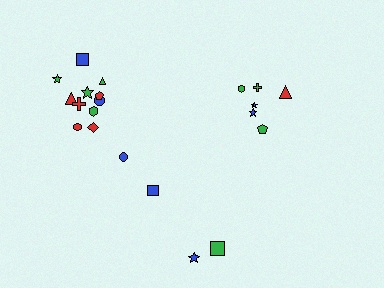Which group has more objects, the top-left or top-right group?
The top-left group.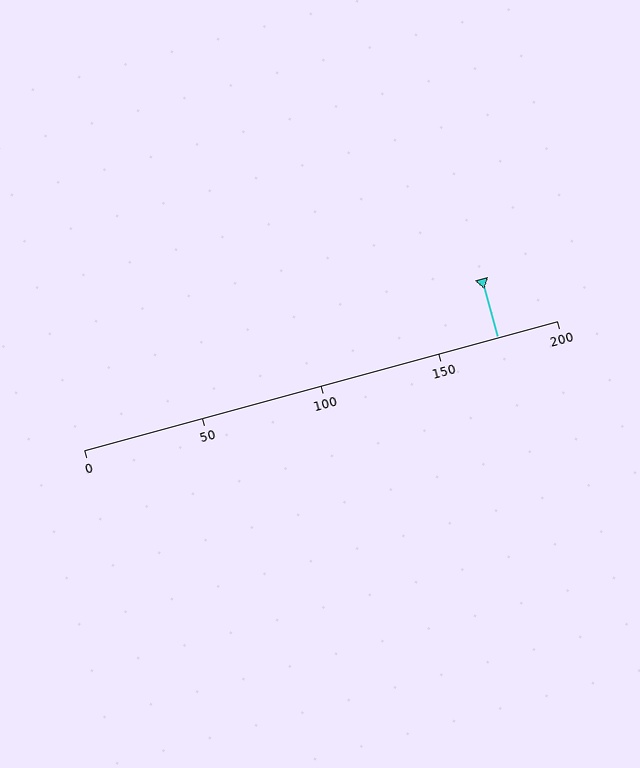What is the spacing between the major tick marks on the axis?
The major ticks are spaced 50 apart.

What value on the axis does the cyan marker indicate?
The marker indicates approximately 175.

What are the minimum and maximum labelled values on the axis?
The axis runs from 0 to 200.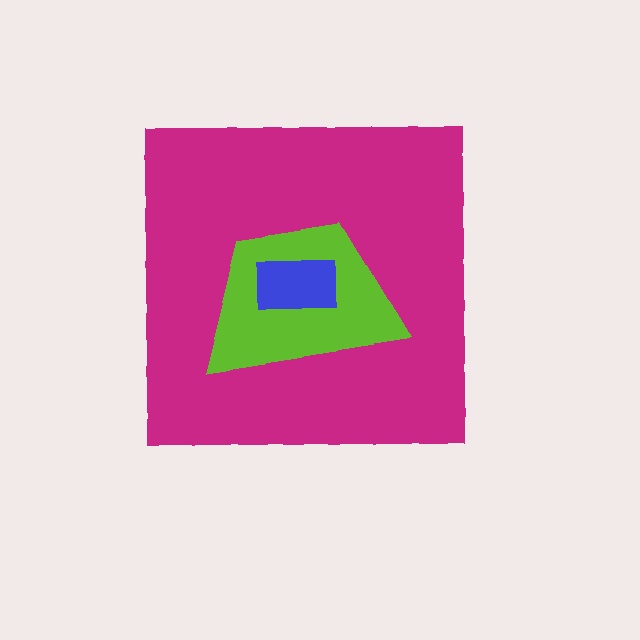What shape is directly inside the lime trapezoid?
The blue rectangle.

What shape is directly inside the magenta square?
The lime trapezoid.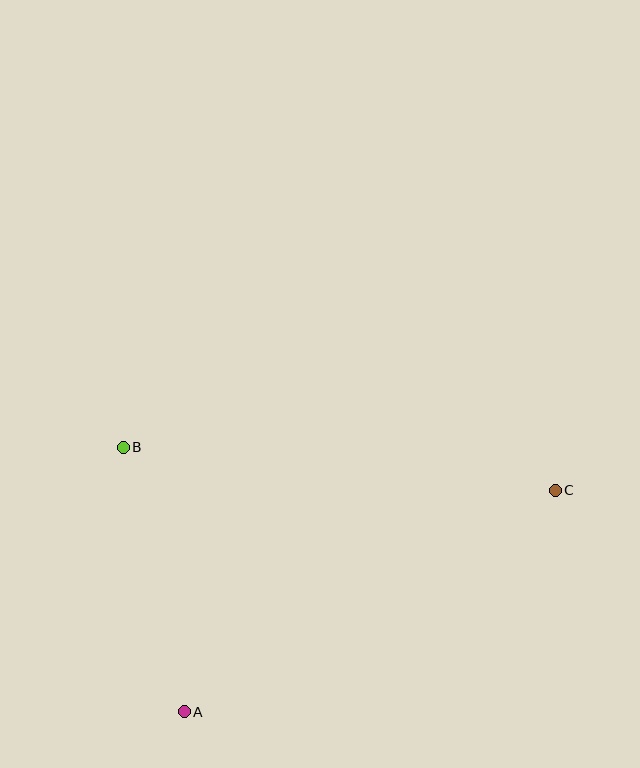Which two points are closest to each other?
Points A and B are closest to each other.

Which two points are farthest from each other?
Points B and C are farthest from each other.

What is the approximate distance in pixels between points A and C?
The distance between A and C is approximately 432 pixels.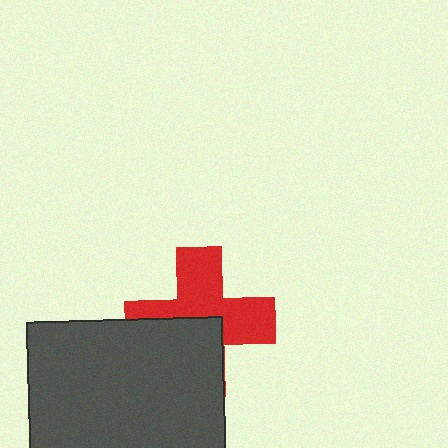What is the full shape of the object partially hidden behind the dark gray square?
The partially hidden object is a red cross.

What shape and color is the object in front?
The object in front is a dark gray square.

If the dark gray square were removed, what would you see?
You would see the complete red cross.